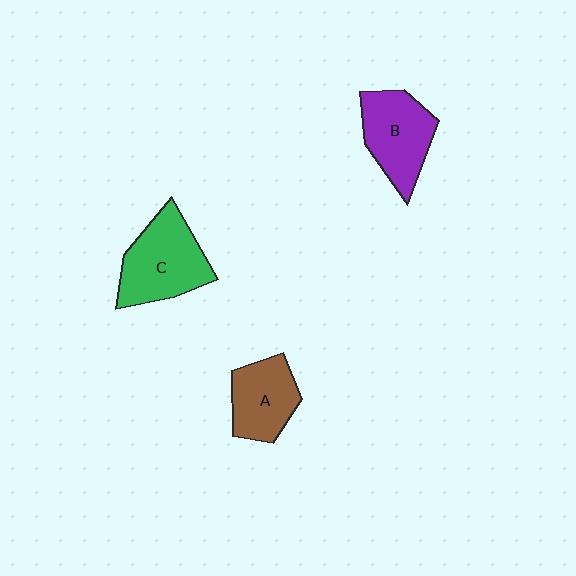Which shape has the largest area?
Shape C (green).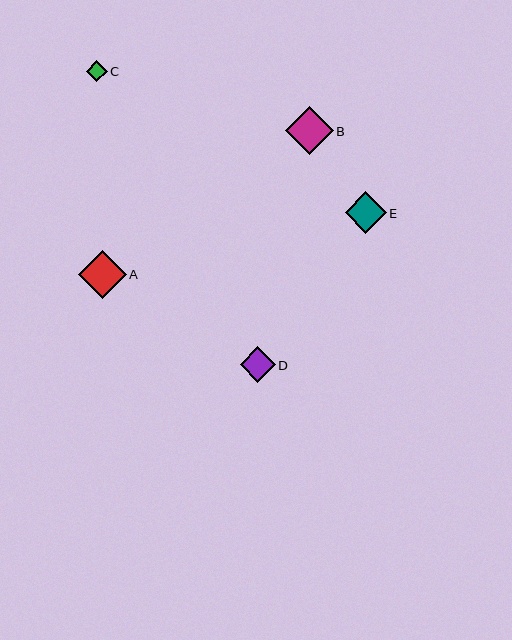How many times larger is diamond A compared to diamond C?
Diamond A is approximately 2.3 times the size of diamond C.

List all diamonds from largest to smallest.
From largest to smallest: A, B, E, D, C.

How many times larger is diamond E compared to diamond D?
Diamond E is approximately 1.2 times the size of diamond D.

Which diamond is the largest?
Diamond A is the largest with a size of approximately 48 pixels.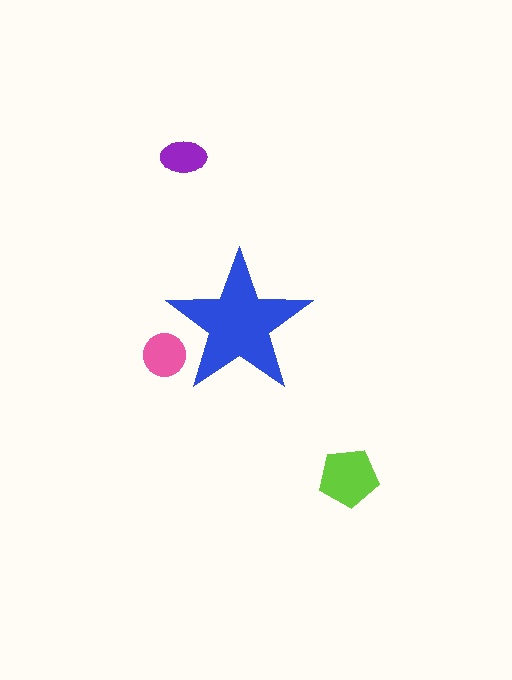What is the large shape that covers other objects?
A blue star.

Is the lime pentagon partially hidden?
No, the lime pentagon is fully visible.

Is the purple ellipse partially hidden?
No, the purple ellipse is fully visible.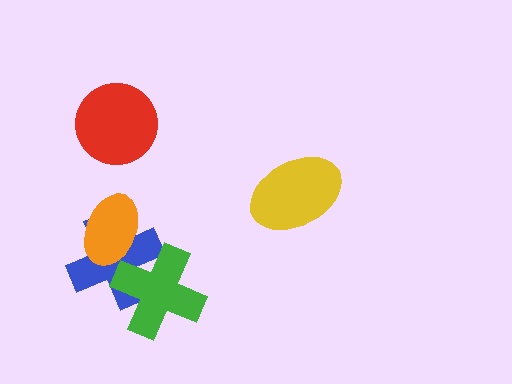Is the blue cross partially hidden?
Yes, it is partially covered by another shape.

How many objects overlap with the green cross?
1 object overlaps with the green cross.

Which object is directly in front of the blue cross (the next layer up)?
The orange ellipse is directly in front of the blue cross.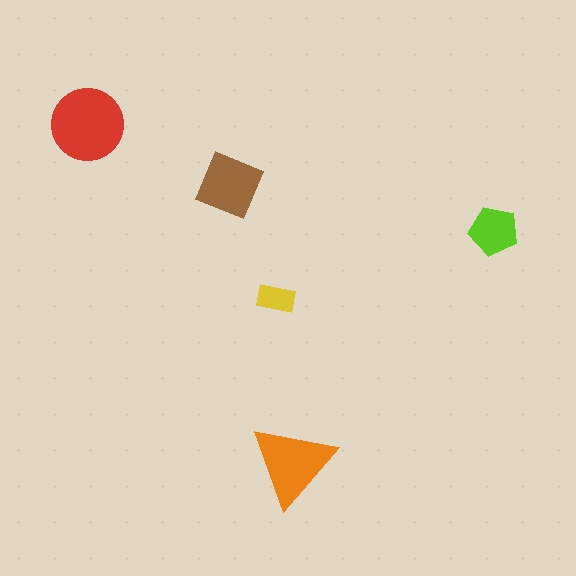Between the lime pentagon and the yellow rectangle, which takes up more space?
The lime pentagon.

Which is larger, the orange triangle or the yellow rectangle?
The orange triangle.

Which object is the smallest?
The yellow rectangle.